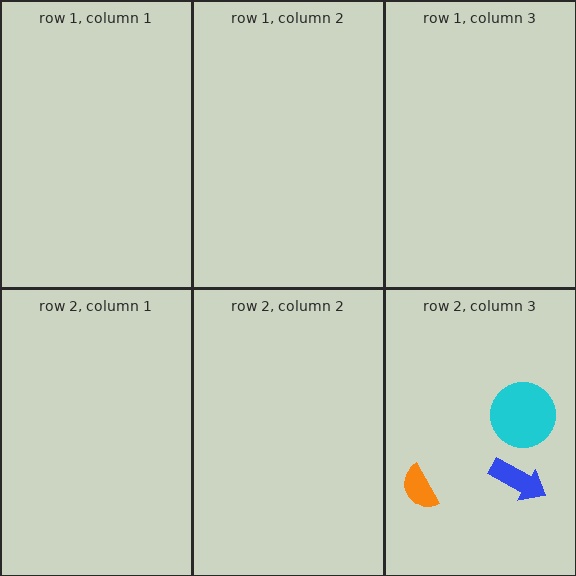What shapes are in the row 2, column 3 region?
The orange semicircle, the cyan circle, the blue arrow.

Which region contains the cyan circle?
The row 2, column 3 region.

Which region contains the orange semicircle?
The row 2, column 3 region.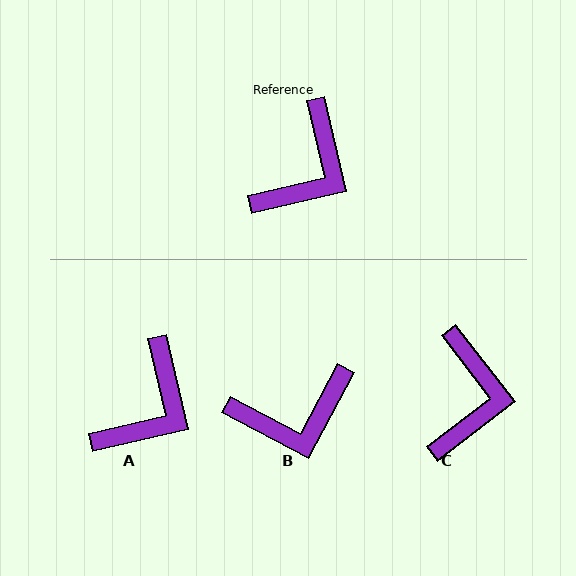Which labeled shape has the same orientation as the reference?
A.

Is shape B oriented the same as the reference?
No, it is off by about 41 degrees.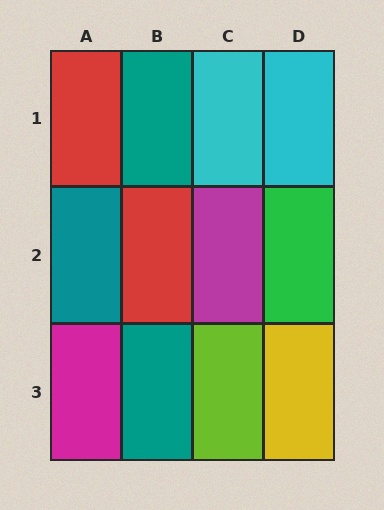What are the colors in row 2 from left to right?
Teal, red, magenta, green.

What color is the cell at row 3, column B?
Teal.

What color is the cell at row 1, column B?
Teal.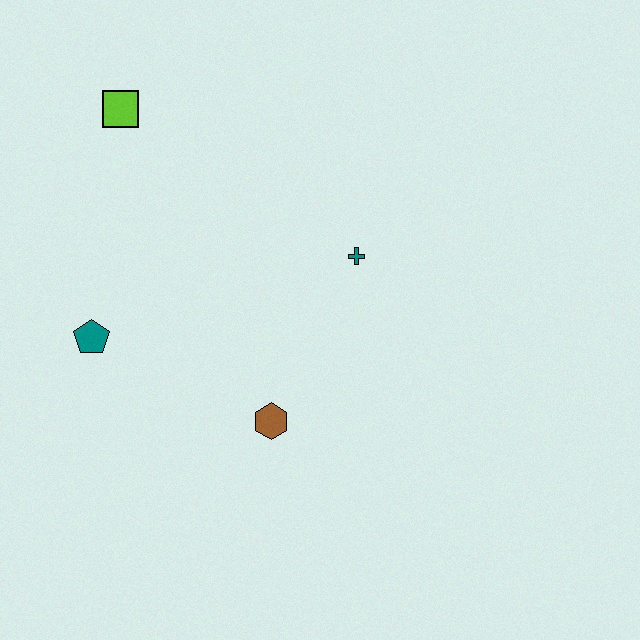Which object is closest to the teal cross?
The brown hexagon is closest to the teal cross.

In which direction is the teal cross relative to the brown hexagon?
The teal cross is above the brown hexagon.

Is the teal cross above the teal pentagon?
Yes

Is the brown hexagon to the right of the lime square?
Yes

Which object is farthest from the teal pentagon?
The teal cross is farthest from the teal pentagon.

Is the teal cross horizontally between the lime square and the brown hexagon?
No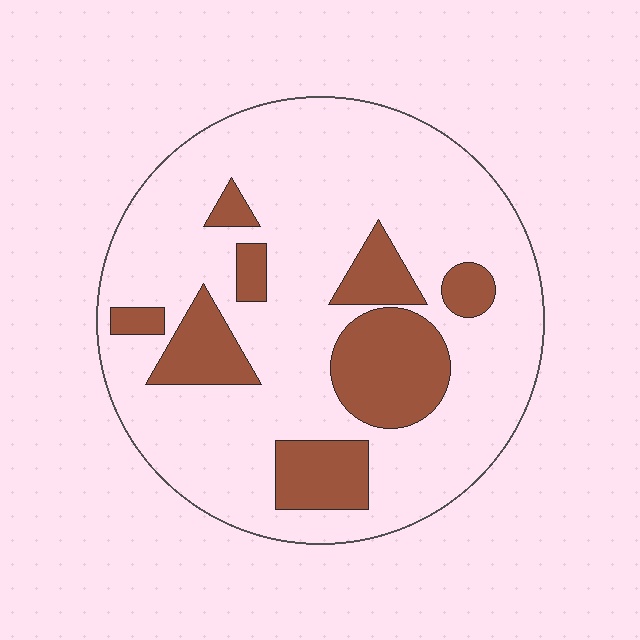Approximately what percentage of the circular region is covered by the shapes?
Approximately 25%.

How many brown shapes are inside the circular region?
8.